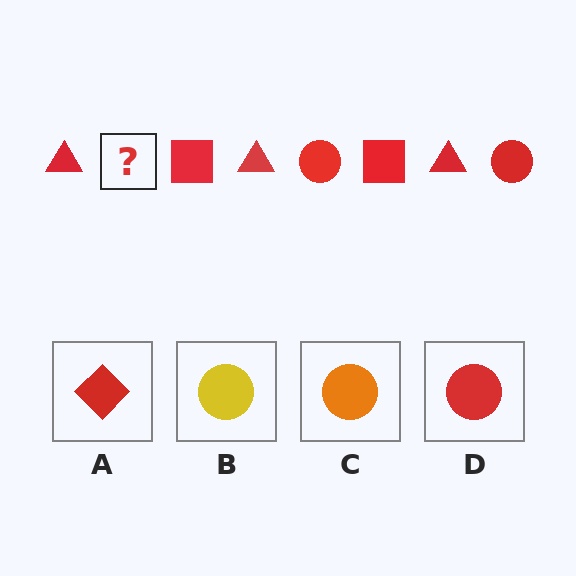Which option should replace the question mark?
Option D.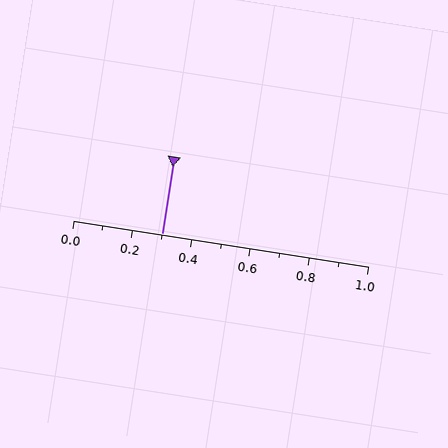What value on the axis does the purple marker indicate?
The marker indicates approximately 0.3.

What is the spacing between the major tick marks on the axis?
The major ticks are spaced 0.2 apart.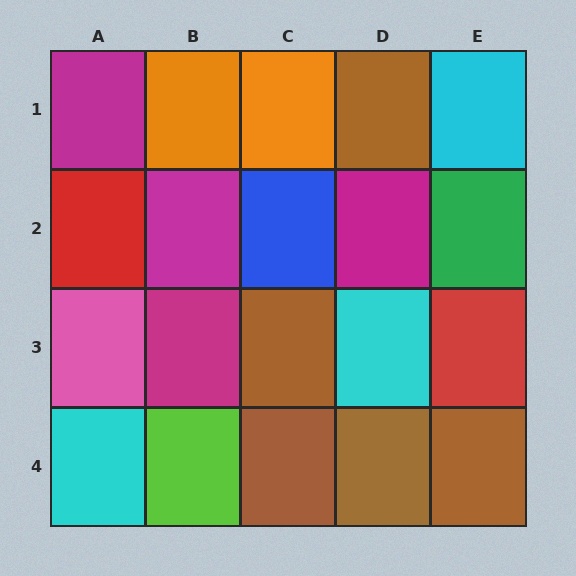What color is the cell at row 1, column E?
Cyan.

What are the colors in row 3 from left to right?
Pink, magenta, brown, cyan, red.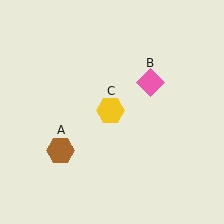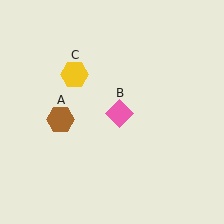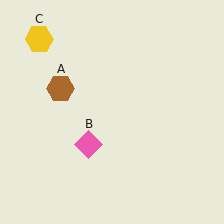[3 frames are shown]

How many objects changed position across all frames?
3 objects changed position: brown hexagon (object A), pink diamond (object B), yellow hexagon (object C).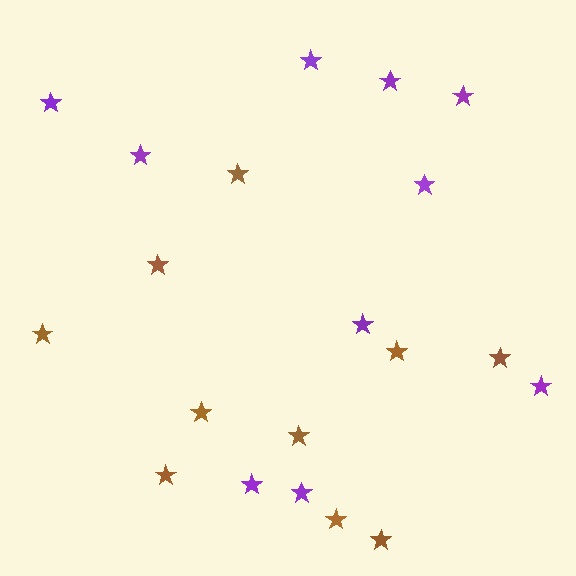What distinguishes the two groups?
There are 2 groups: one group of purple stars (10) and one group of brown stars (10).